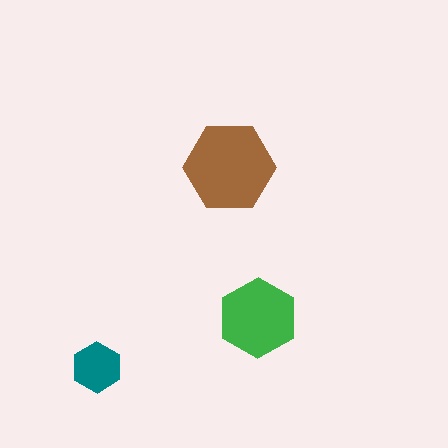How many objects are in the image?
There are 3 objects in the image.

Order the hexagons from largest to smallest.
the brown one, the green one, the teal one.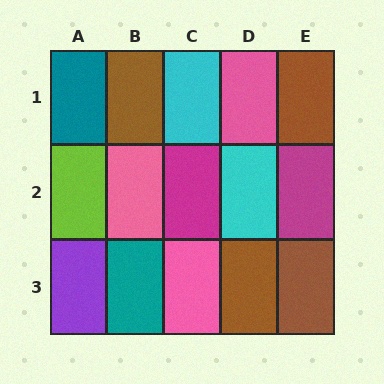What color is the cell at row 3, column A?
Purple.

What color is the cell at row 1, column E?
Brown.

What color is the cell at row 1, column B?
Brown.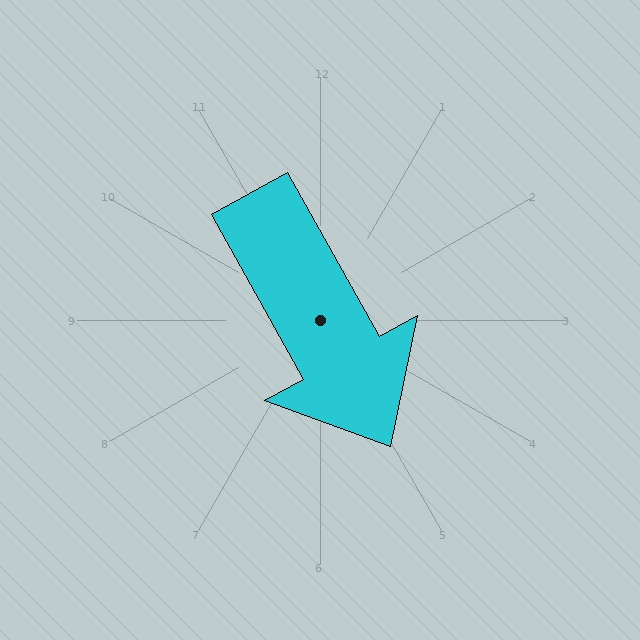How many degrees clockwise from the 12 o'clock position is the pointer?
Approximately 151 degrees.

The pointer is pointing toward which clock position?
Roughly 5 o'clock.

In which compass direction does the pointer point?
Southeast.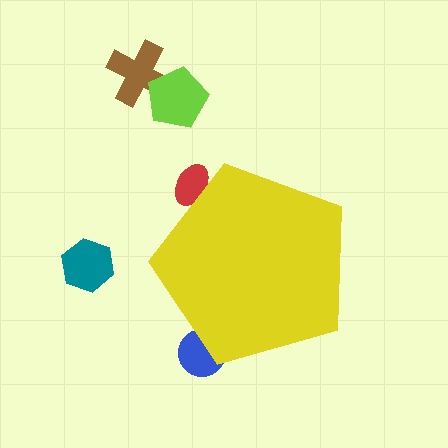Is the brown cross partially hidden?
No, the brown cross is fully visible.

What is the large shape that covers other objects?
A yellow pentagon.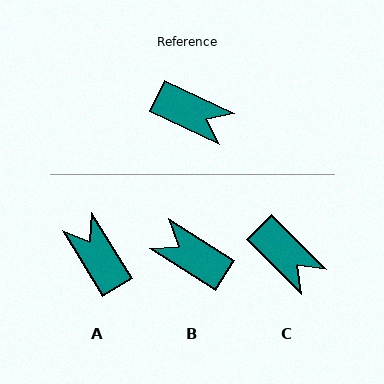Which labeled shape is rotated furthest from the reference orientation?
B, about 173 degrees away.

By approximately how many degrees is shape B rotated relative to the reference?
Approximately 173 degrees counter-clockwise.